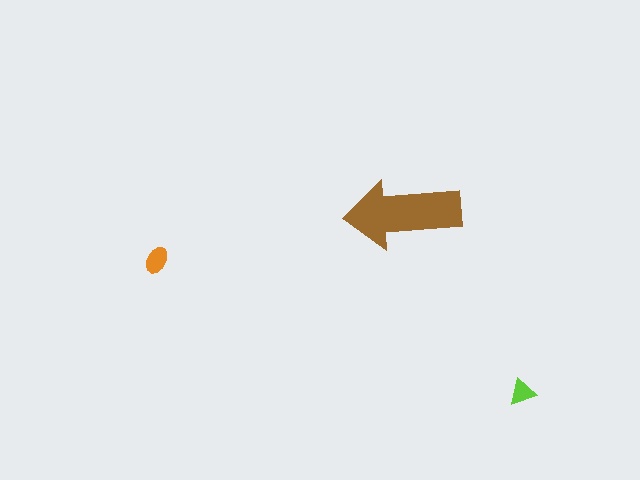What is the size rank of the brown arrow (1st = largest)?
1st.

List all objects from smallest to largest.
The lime triangle, the orange ellipse, the brown arrow.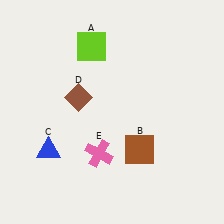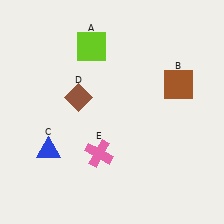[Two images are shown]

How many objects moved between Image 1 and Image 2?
1 object moved between the two images.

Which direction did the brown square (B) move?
The brown square (B) moved up.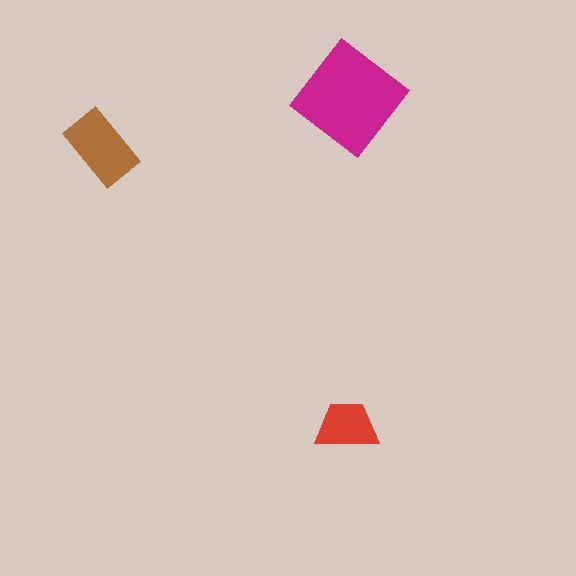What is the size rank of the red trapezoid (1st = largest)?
3rd.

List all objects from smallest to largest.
The red trapezoid, the brown rectangle, the magenta diamond.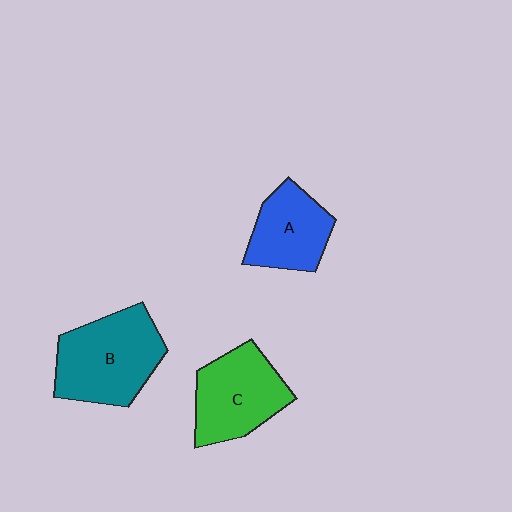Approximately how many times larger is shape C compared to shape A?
Approximately 1.2 times.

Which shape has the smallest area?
Shape A (blue).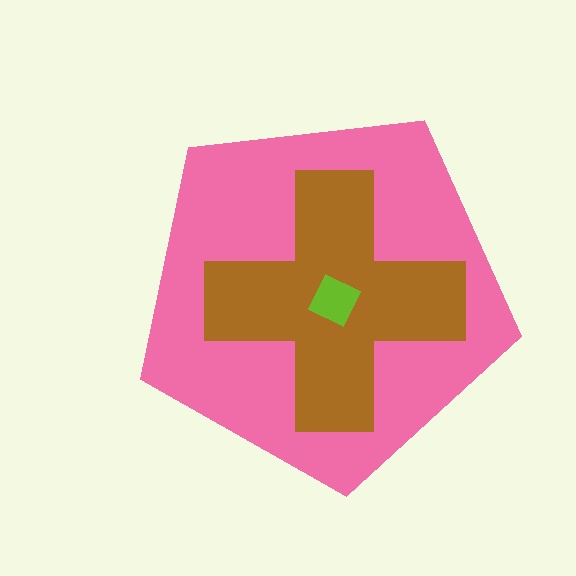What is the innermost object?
The lime diamond.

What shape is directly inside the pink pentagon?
The brown cross.